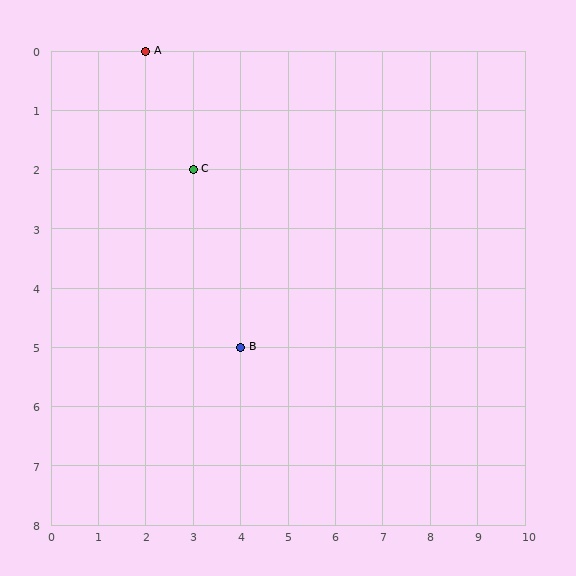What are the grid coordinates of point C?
Point C is at grid coordinates (3, 2).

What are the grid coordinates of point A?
Point A is at grid coordinates (2, 0).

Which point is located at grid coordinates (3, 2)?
Point C is at (3, 2).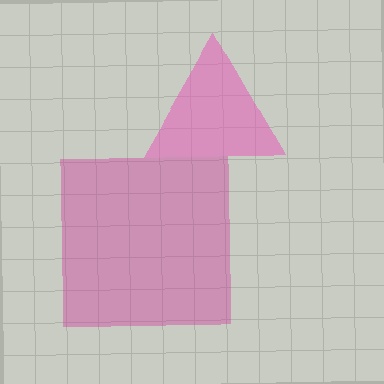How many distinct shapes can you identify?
There are 2 distinct shapes: a pink triangle, a magenta square.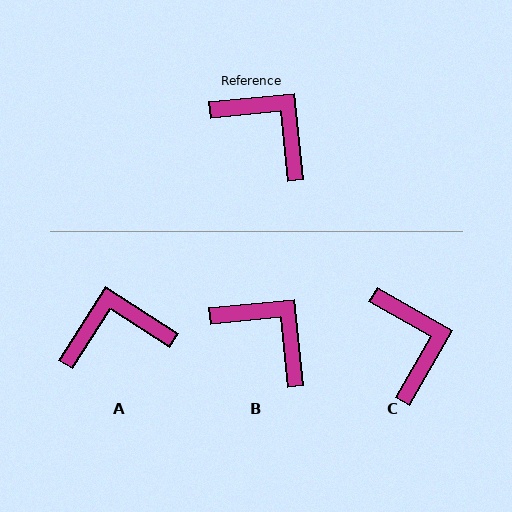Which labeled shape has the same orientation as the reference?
B.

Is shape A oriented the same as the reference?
No, it is off by about 52 degrees.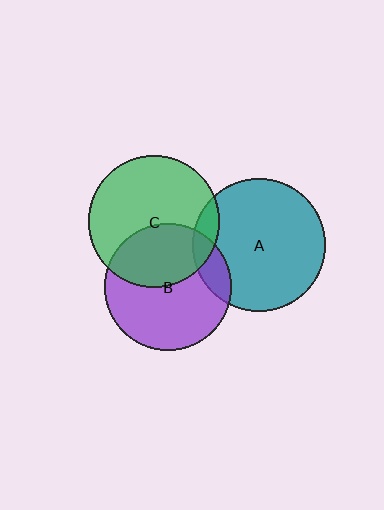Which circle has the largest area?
Circle A (teal).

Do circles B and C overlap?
Yes.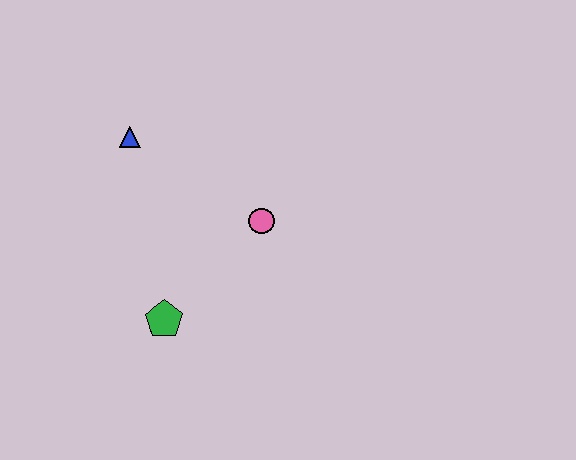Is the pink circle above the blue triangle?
No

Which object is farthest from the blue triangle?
The green pentagon is farthest from the blue triangle.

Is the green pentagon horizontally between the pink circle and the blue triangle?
Yes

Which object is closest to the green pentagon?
The pink circle is closest to the green pentagon.